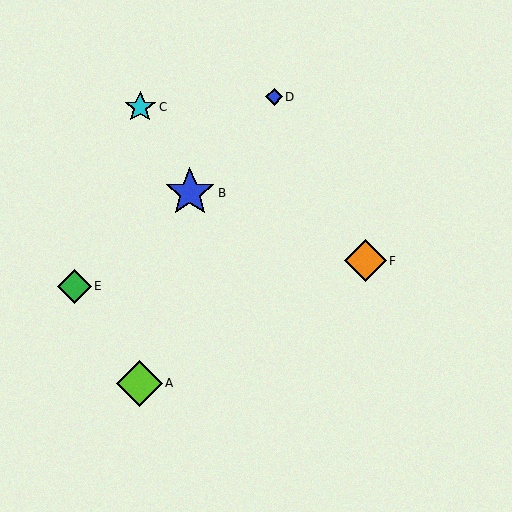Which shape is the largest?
The blue star (labeled B) is the largest.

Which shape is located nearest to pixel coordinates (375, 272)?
The orange diamond (labeled F) at (365, 261) is nearest to that location.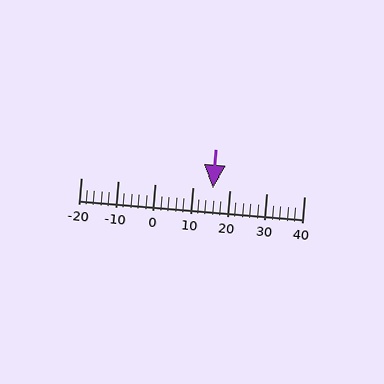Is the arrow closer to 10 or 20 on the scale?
The arrow is closer to 20.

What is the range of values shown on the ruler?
The ruler shows values from -20 to 40.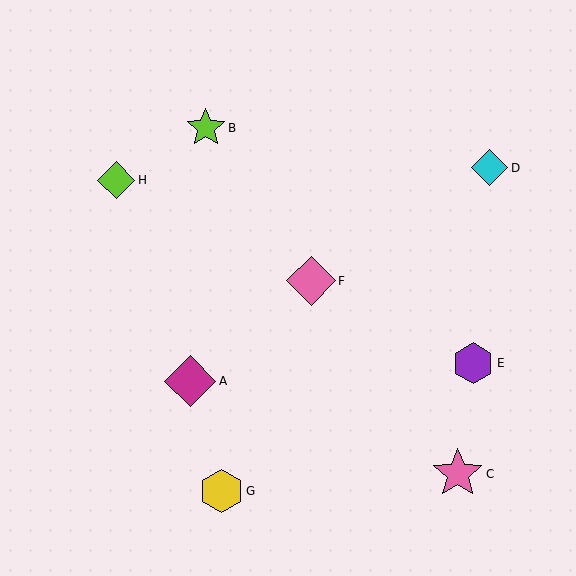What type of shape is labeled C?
Shape C is a pink star.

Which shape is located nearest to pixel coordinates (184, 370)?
The magenta diamond (labeled A) at (190, 381) is nearest to that location.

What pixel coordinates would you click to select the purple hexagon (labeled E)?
Click at (473, 363) to select the purple hexagon E.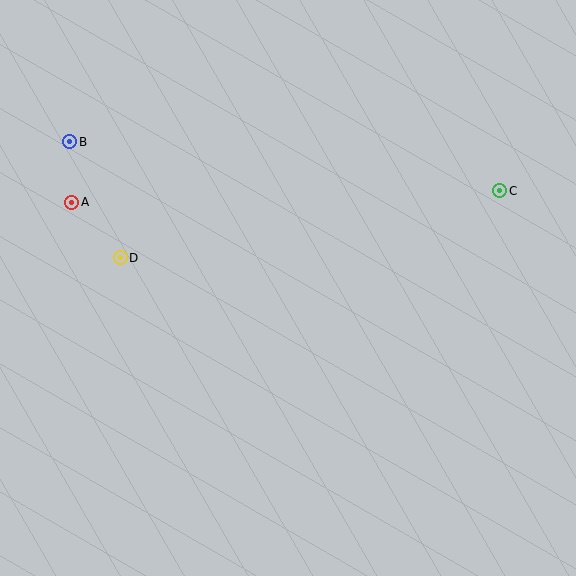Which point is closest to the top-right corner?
Point C is closest to the top-right corner.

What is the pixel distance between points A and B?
The distance between A and B is 60 pixels.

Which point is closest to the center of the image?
Point D at (120, 258) is closest to the center.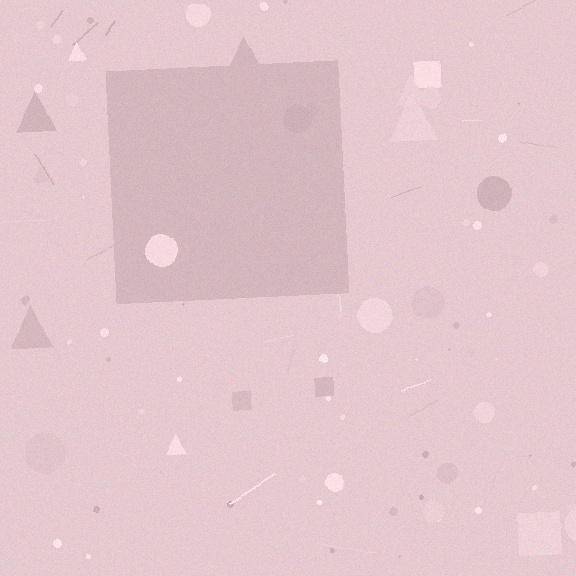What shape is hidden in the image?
A square is hidden in the image.